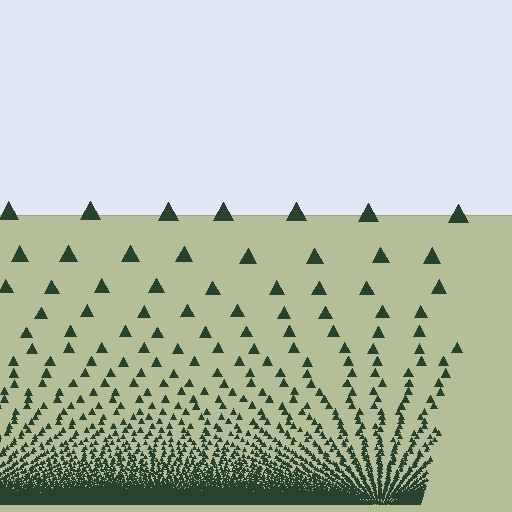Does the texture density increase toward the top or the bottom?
Density increases toward the bottom.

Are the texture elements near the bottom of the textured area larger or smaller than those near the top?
Smaller. The gradient is inverted — elements near the bottom are smaller and denser.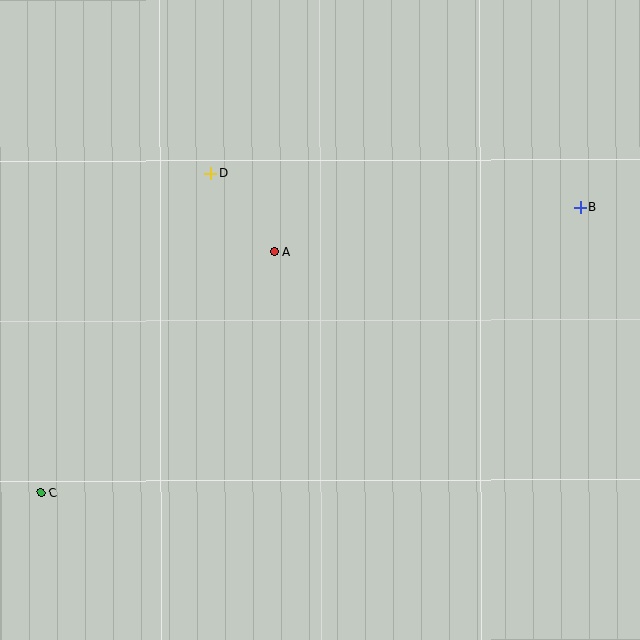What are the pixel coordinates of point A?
Point A is at (274, 252).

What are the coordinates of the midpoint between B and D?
The midpoint between B and D is at (395, 191).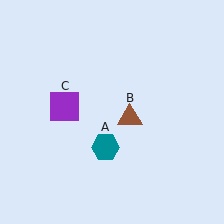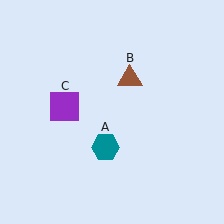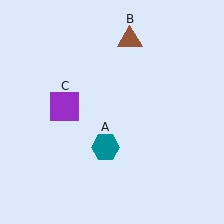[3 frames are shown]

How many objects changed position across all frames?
1 object changed position: brown triangle (object B).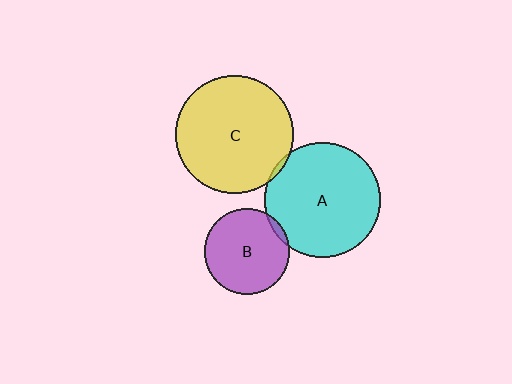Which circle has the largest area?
Circle C (yellow).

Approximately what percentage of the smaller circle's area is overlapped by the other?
Approximately 5%.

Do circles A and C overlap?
Yes.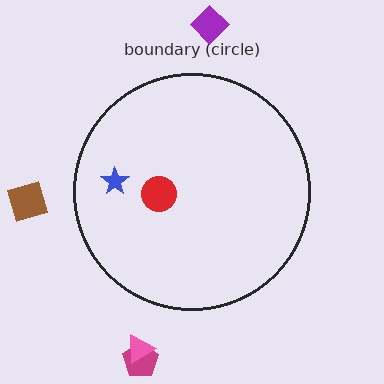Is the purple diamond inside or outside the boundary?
Outside.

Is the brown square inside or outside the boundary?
Outside.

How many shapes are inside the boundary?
2 inside, 4 outside.